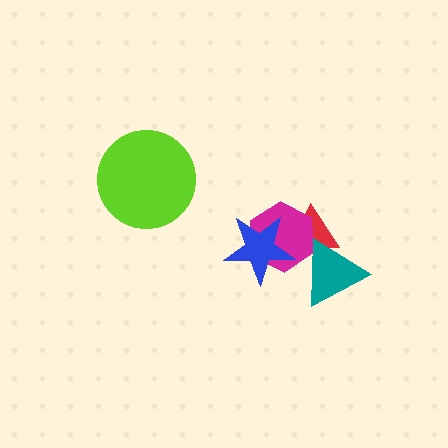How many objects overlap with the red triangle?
3 objects overlap with the red triangle.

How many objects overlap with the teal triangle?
2 objects overlap with the teal triangle.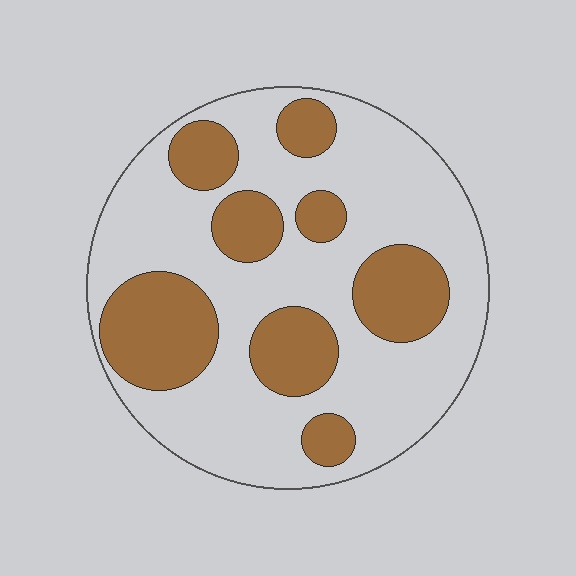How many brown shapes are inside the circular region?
8.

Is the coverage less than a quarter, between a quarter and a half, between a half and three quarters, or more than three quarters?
Between a quarter and a half.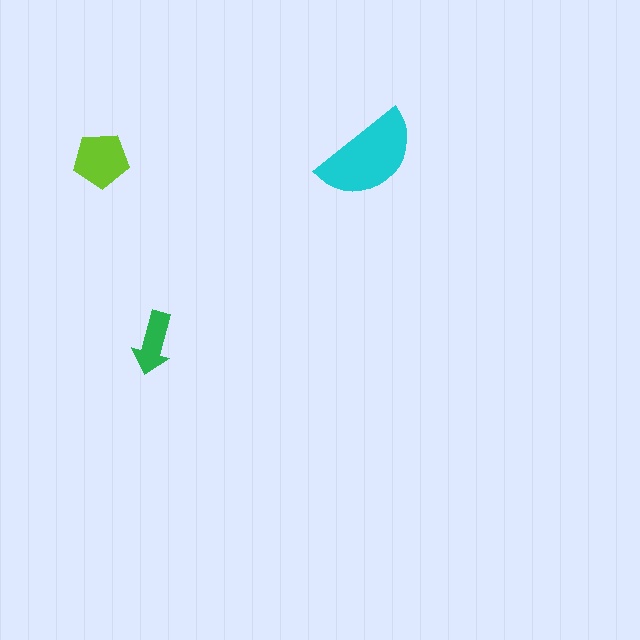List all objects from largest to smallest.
The cyan semicircle, the lime pentagon, the green arrow.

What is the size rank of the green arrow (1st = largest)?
3rd.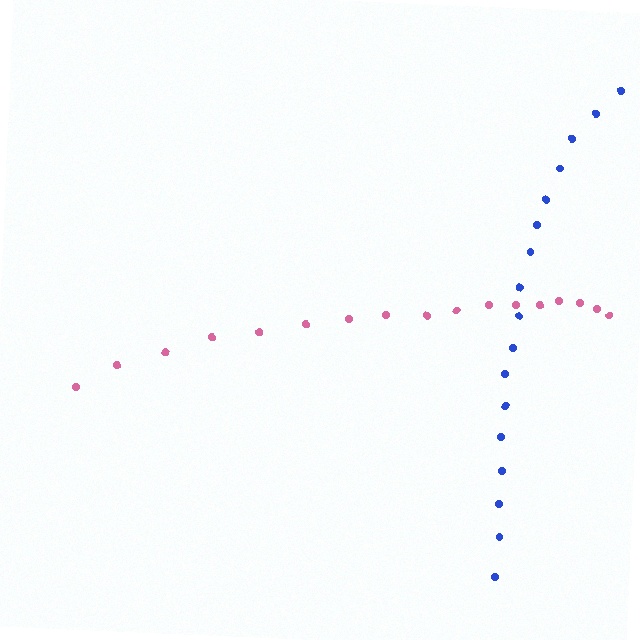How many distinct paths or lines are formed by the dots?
There are 2 distinct paths.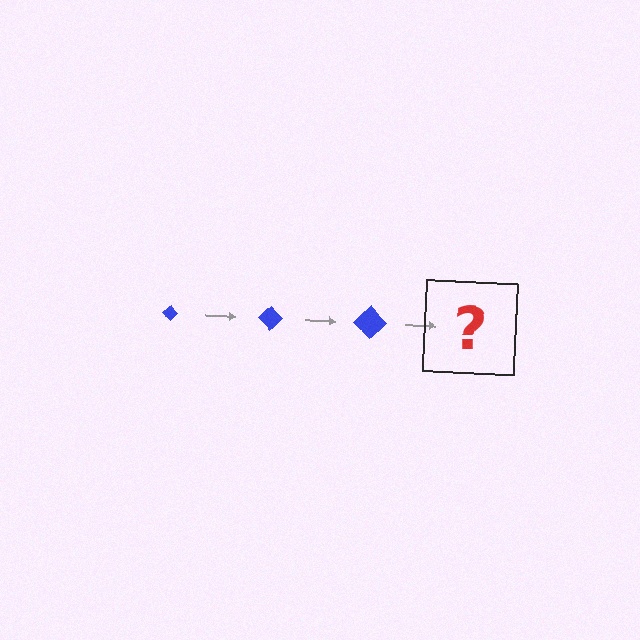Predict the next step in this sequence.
The next step is a blue diamond, larger than the previous one.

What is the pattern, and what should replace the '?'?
The pattern is that the diamond gets progressively larger each step. The '?' should be a blue diamond, larger than the previous one.